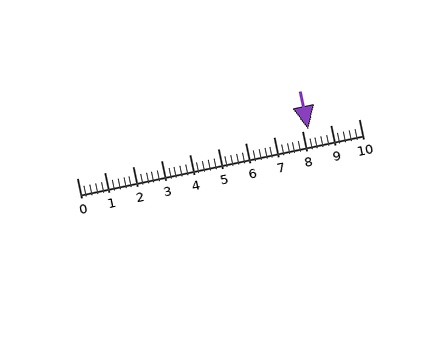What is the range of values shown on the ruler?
The ruler shows values from 0 to 10.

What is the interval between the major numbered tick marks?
The major tick marks are spaced 1 units apart.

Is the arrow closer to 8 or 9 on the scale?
The arrow is closer to 8.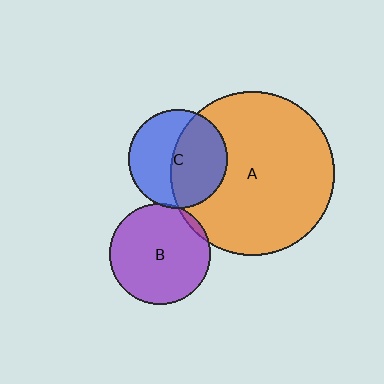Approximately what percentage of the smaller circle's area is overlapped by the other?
Approximately 5%.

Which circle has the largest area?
Circle A (orange).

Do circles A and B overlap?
Yes.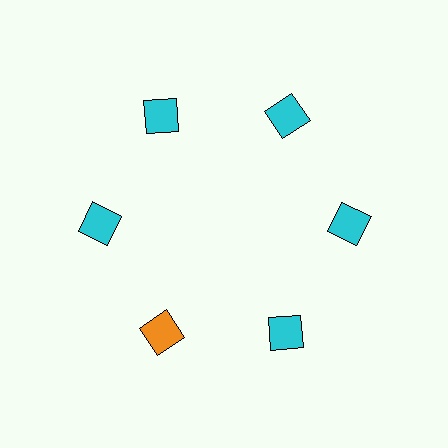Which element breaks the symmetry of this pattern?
The orange square at roughly the 7 o'clock position breaks the symmetry. All other shapes are cyan squares.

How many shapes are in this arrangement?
There are 6 shapes arranged in a ring pattern.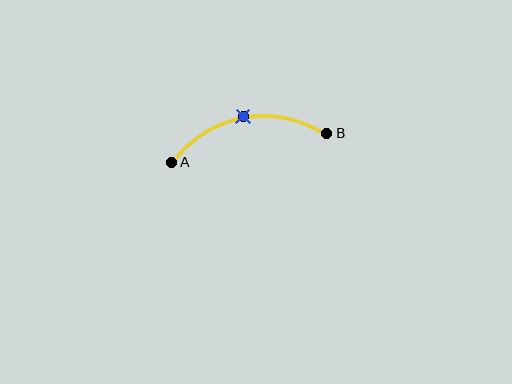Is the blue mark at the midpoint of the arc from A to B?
Yes. The blue mark lies on the arc at equal arc-length from both A and B — it is the arc midpoint.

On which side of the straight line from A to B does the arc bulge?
The arc bulges above the straight line connecting A and B.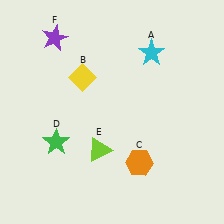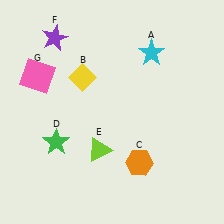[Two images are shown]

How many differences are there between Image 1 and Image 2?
There is 1 difference between the two images.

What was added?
A pink square (G) was added in Image 2.